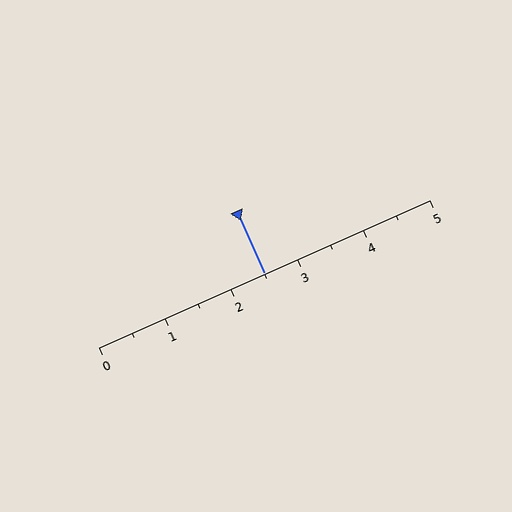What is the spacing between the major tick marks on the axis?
The major ticks are spaced 1 apart.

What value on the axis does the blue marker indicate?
The marker indicates approximately 2.5.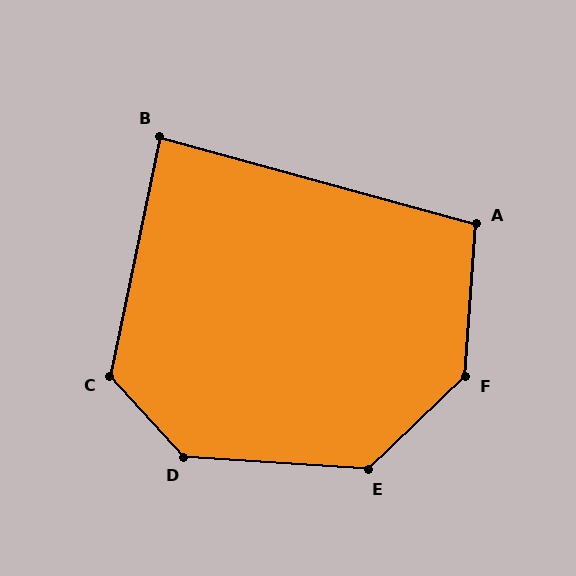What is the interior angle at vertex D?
Approximately 136 degrees (obtuse).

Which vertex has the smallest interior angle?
B, at approximately 86 degrees.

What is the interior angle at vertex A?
Approximately 102 degrees (obtuse).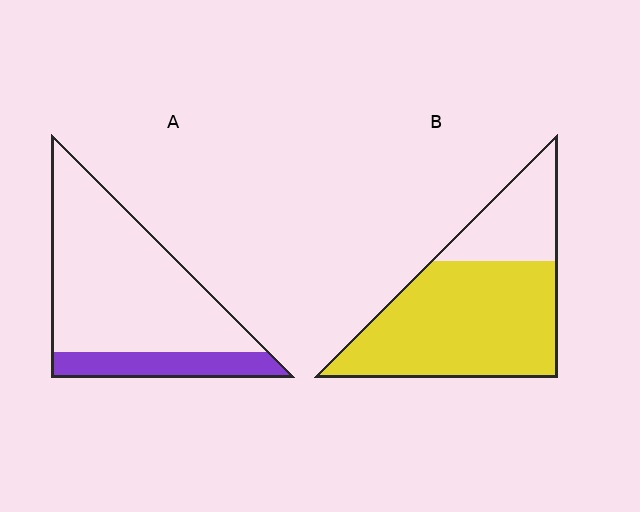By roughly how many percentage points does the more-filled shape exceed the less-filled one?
By roughly 55 percentage points (B over A).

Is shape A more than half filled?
No.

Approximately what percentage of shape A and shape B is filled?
A is approximately 20% and B is approximately 75%.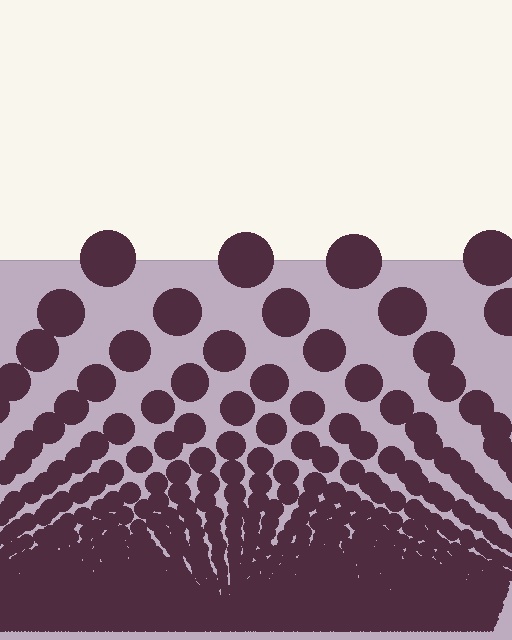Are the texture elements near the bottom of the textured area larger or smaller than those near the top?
Smaller. The gradient is inverted — elements near the bottom are smaller and denser.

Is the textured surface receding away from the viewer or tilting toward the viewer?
The surface appears to tilt toward the viewer. Texture elements get larger and sparser toward the top.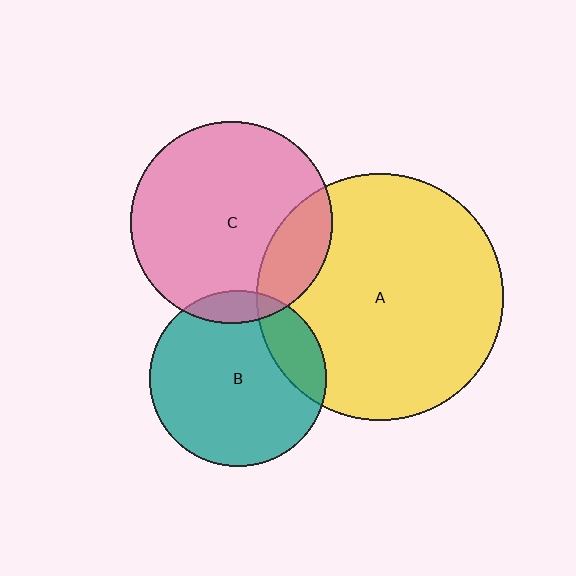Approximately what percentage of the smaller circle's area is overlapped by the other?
Approximately 20%.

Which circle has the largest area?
Circle A (yellow).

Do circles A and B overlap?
Yes.